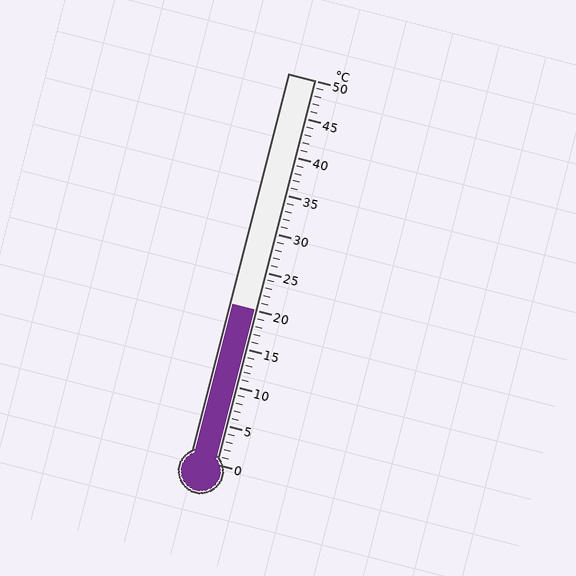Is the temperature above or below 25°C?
The temperature is below 25°C.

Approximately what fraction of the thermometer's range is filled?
The thermometer is filled to approximately 40% of its range.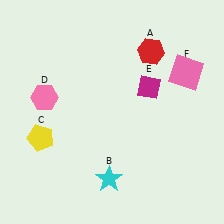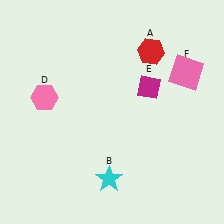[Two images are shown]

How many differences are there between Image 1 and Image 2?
There is 1 difference between the two images.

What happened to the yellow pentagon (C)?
The yellow pentagon (C) was removed in Image 2. It was in the bottom-left area of Image 1.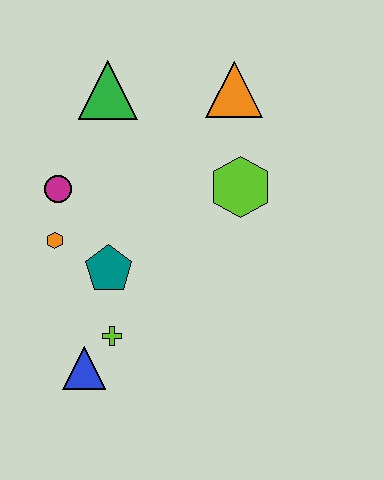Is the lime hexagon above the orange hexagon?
Yes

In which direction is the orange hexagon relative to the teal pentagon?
The orange hexagon is to the left of the teal pentagon.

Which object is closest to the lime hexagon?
The orange triangle is closest to the lime hexagon.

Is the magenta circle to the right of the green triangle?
No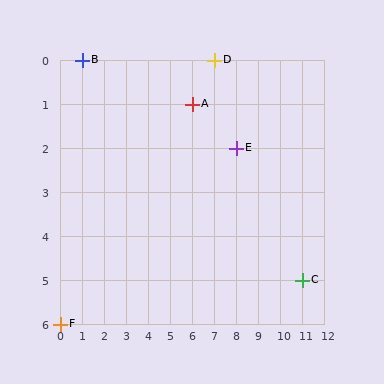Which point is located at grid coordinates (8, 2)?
Point E is at (8, 2).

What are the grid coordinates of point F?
Point F is at grid coordinates (0, 6).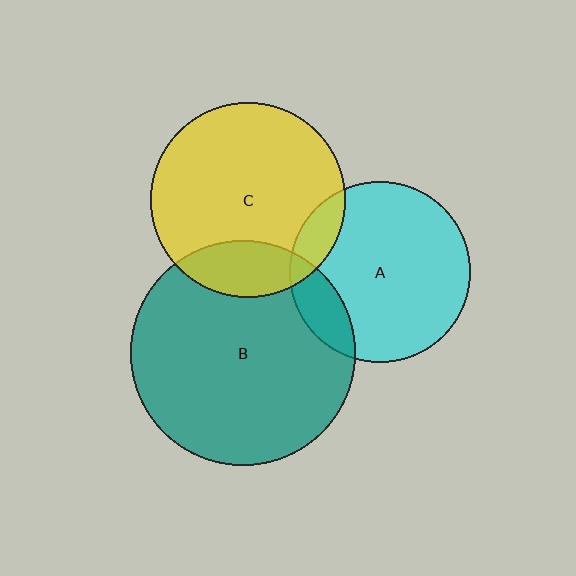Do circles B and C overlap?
Yes.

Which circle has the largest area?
Circle B (teal).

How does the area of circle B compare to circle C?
Approximately 1.3 times.